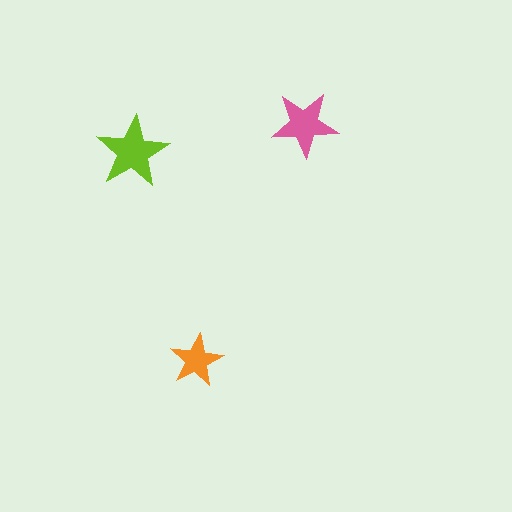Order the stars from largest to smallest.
the lime one, the pink one, the orange one.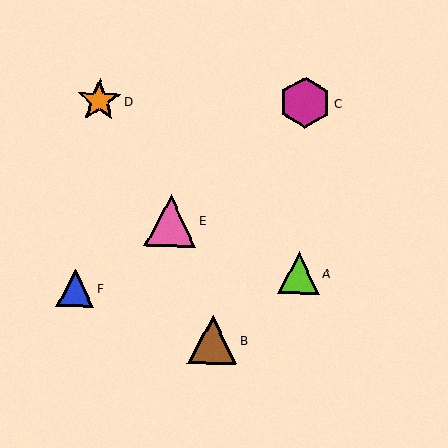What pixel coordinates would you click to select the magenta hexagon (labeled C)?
Click at (305, 103) to select the magenta hexagon C.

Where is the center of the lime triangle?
The center of the lime triangle is at (299, 273).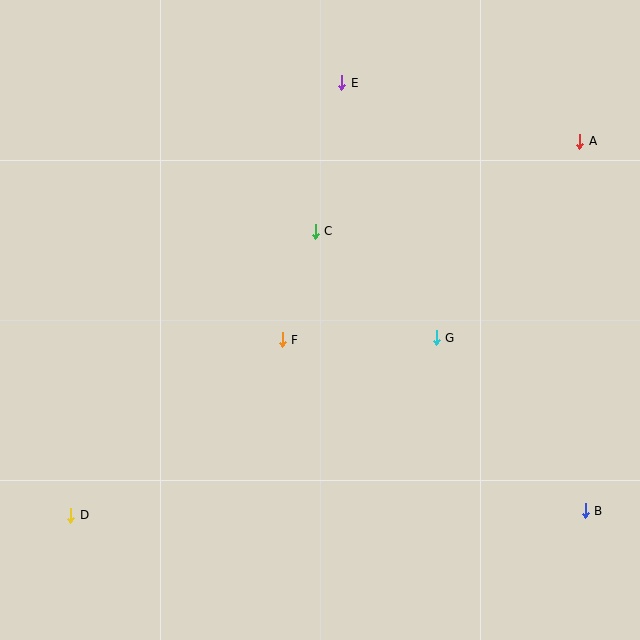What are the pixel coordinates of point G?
Point G is at (436, 338).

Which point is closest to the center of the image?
Point F at (282, 340) is closest to the center.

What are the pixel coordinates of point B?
Point B is at (585, 511).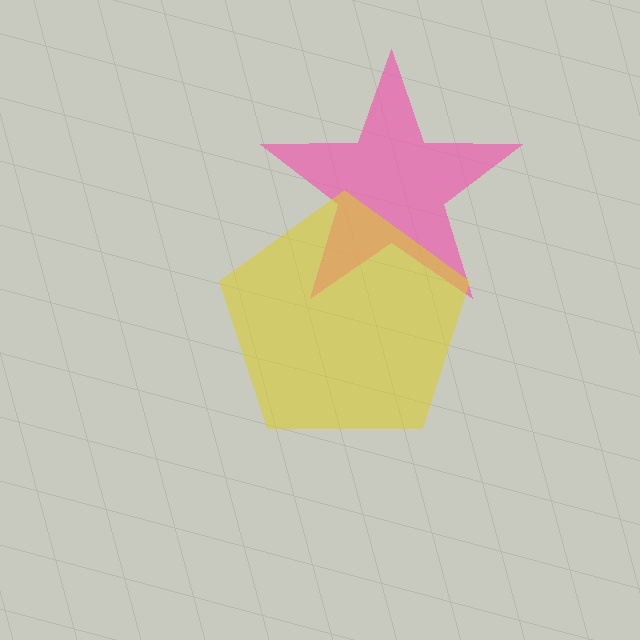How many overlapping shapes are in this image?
There are 2 overlapping shapes in the image.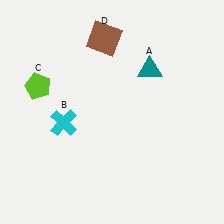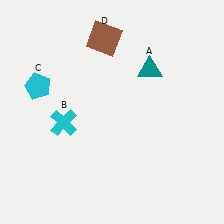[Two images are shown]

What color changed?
The pentagon (C) changed from lime in Image 1 to cyan in Image 2.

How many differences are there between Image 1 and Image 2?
There is 1 difference between the two images.